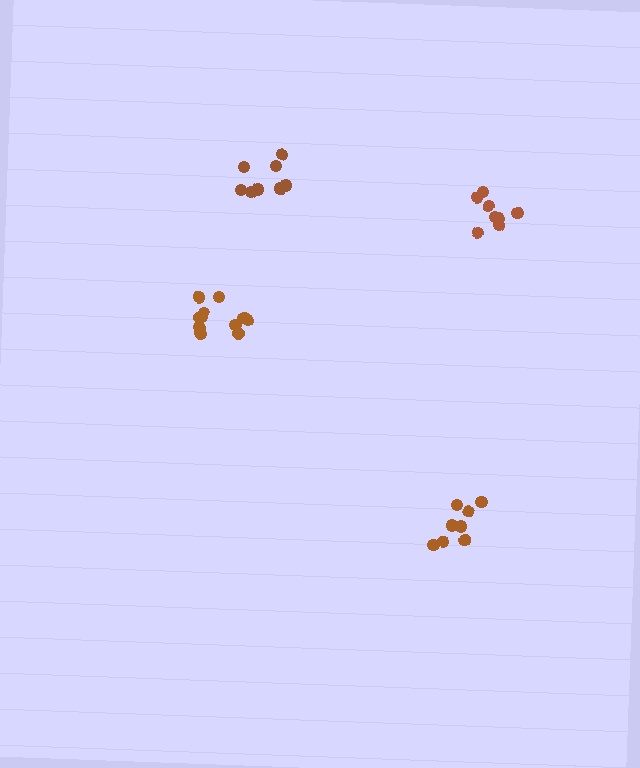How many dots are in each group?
Group 1: 8 dots, Group 2: 8 dots, Group 3: 12 dots, Group 4: 8 dots (36 total).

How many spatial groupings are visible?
There are 4 spatial groupings.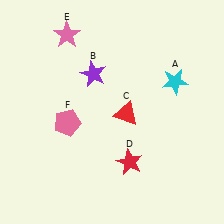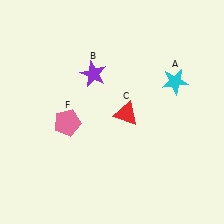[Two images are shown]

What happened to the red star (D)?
The red star (D) was removed in Image 2. It was in the bottom-right area of Image 1.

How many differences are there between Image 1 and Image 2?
There are 2 differences between the two images.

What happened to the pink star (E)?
The pink star (E) was removed in Image 2. It was in the top-left area of Image 1.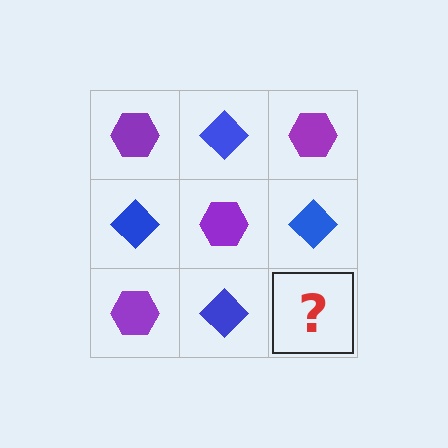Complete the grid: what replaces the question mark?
The question mark should be replaced with a purple hexagon.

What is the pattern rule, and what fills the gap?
The rule is that it alternates purple hexagon and blue diamond in a checkerboard pattern. The gap should be filled with a purple hexagon.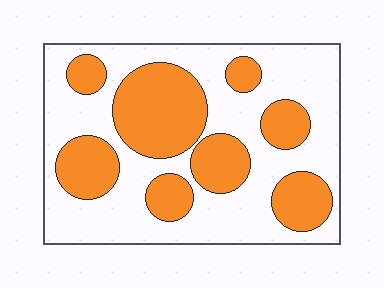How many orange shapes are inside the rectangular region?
8.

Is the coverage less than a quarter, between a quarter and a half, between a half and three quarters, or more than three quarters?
Between a quarter and a half.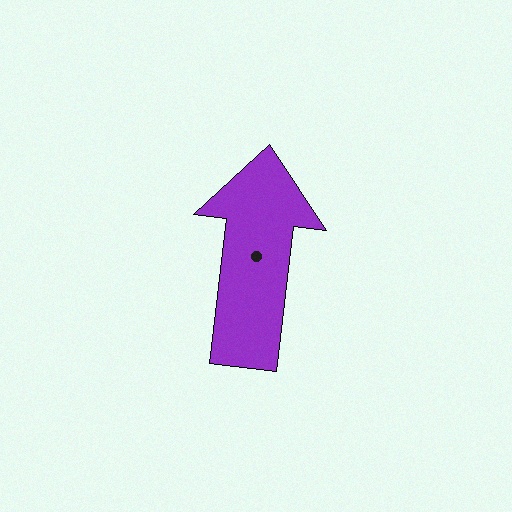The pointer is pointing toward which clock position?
Roughly 12 o'clock.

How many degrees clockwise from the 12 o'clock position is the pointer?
Approximately 7 degrees.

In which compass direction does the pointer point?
North.